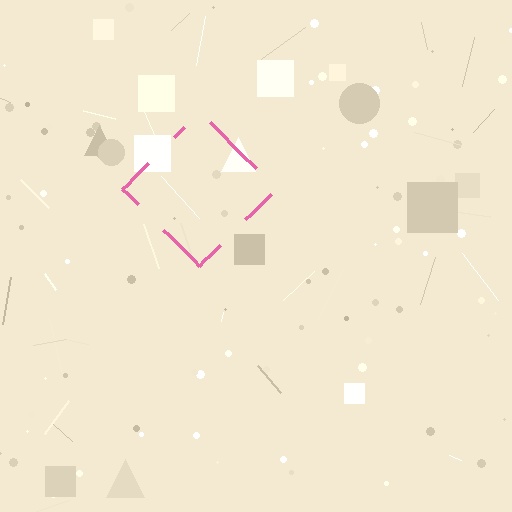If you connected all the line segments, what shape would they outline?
They would outline a diamond.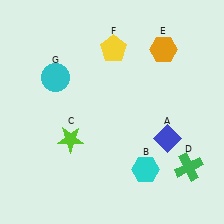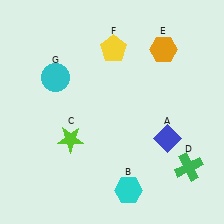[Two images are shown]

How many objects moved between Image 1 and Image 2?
1 object moved between the two images.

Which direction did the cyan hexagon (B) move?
The cyan hexagon (B) moved down.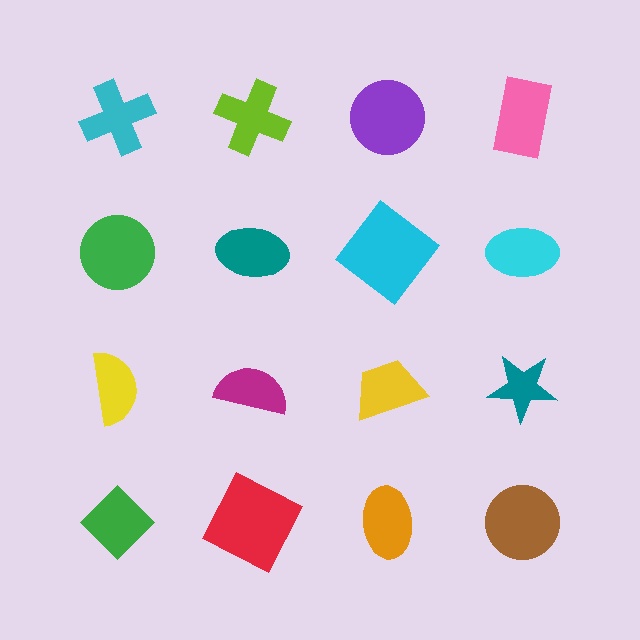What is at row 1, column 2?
A lime cross.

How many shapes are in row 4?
4 shapes.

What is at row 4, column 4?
A brown circle.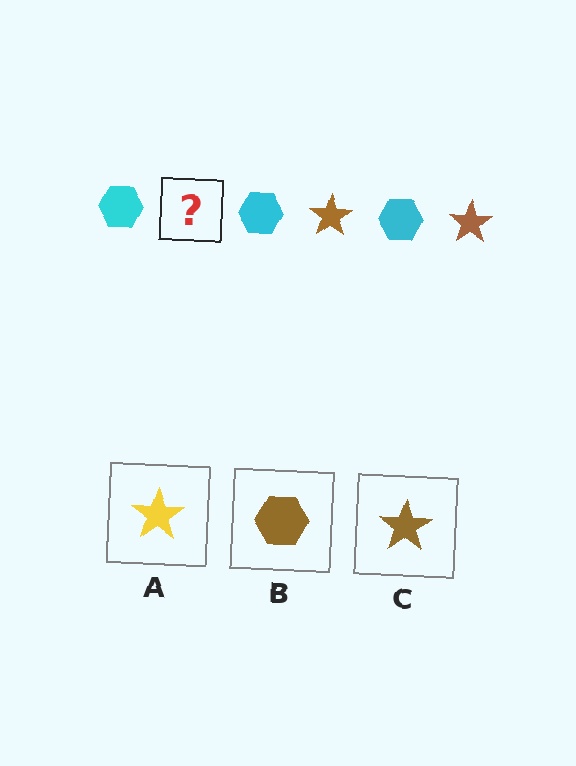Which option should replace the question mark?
Option C.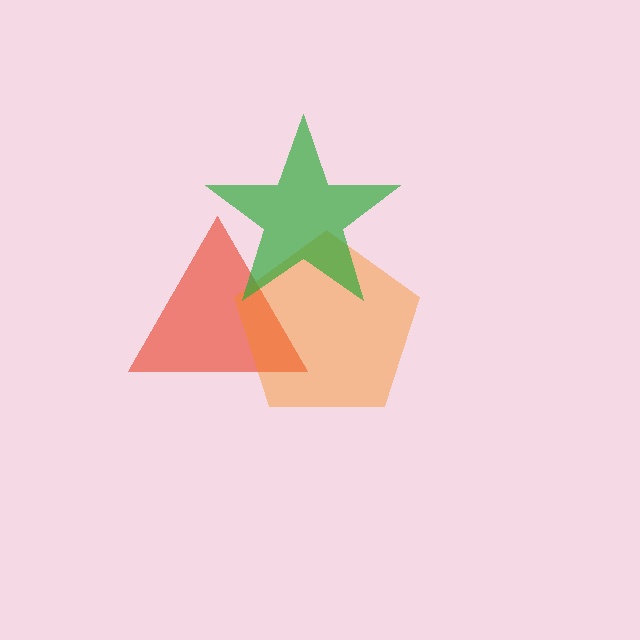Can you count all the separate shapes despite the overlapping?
Yes, there are 3 separate shapes.